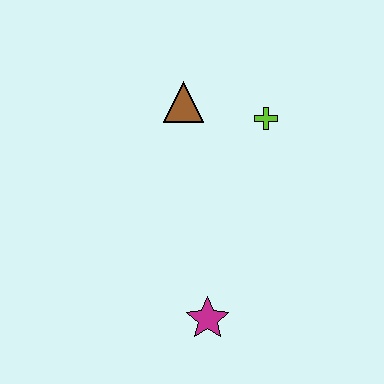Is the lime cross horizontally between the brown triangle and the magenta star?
No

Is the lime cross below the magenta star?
No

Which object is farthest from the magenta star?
The brown triangle is farthest from the magenta star.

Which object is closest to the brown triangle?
The lime cross is closest to the brown triangle.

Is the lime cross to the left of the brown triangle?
No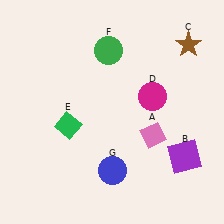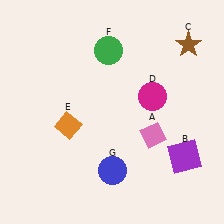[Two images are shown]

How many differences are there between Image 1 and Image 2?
There is 1 difference between the two images.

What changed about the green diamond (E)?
In Image 1, E is green. In Image 2, it changed to orange.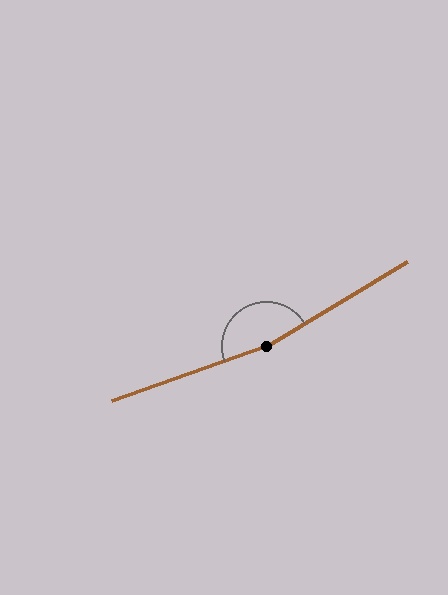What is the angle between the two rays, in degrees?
Approximately 169 degrees.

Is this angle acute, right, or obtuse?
It is obtuse.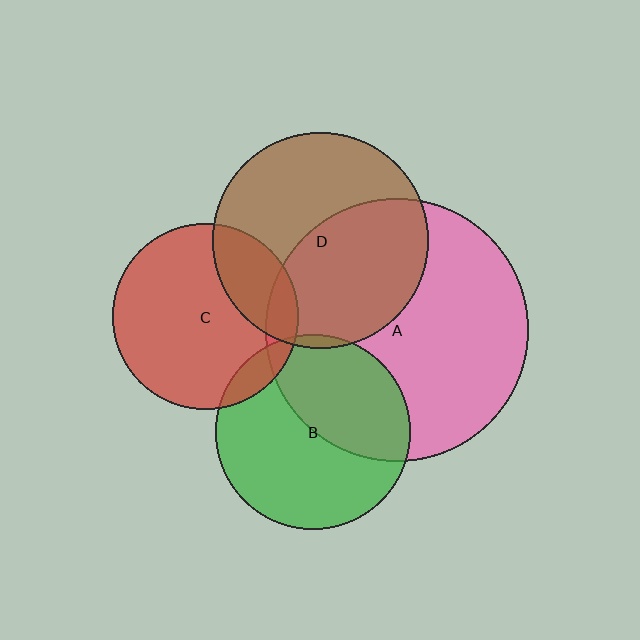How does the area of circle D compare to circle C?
Approximately 1.3 times.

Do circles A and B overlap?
Yes.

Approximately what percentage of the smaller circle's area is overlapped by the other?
Approximately 40%.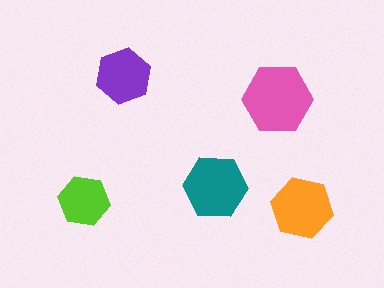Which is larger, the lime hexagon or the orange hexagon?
The orange one.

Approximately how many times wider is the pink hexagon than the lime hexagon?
About 1.5 times wider.